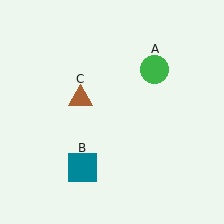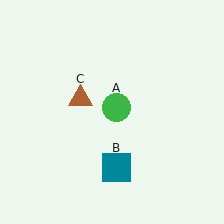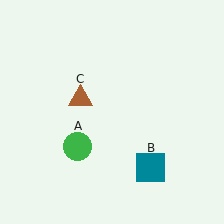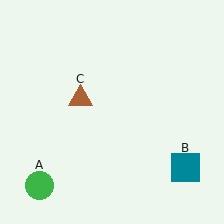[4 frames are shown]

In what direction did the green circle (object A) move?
The green circle (object A) moved down and to the left.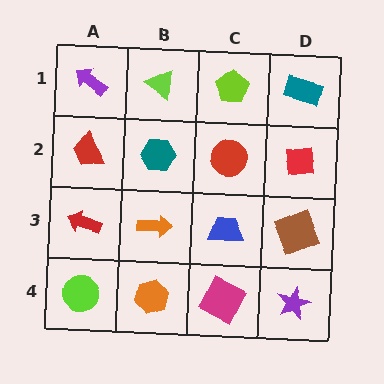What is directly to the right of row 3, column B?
A blue trapezoid.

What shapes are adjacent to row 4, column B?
An orange arrow (row 3, column B), a lime circle (row 4, column A), a magenta square (row 4, column C).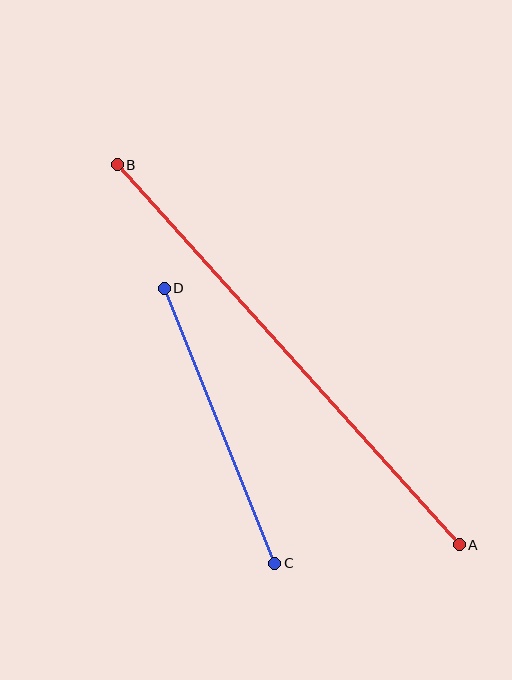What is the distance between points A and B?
The distance is approximately 512 pixels.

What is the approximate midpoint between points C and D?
The midpoint is at approximately (220, 426) pixels.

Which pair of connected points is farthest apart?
Points A and B are farthest apart.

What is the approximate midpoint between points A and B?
The midpoint is at approximately (288, 355) pixels.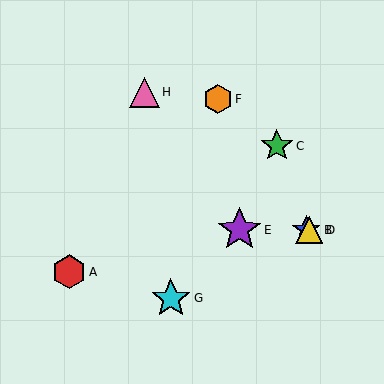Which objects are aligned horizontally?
Objects B, D, E are aligned horizontally.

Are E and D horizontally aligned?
Yes, both are at y≈230.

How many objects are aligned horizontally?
3 objects (B, D, E) are aligned horizontally.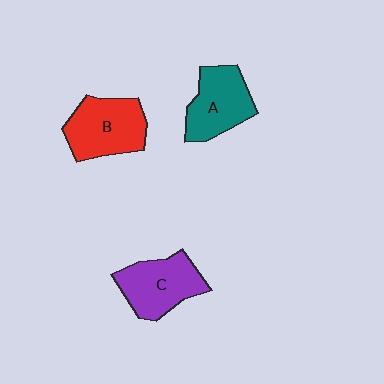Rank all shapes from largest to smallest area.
From largest to smallest: B (red), C (purple), A (teal).